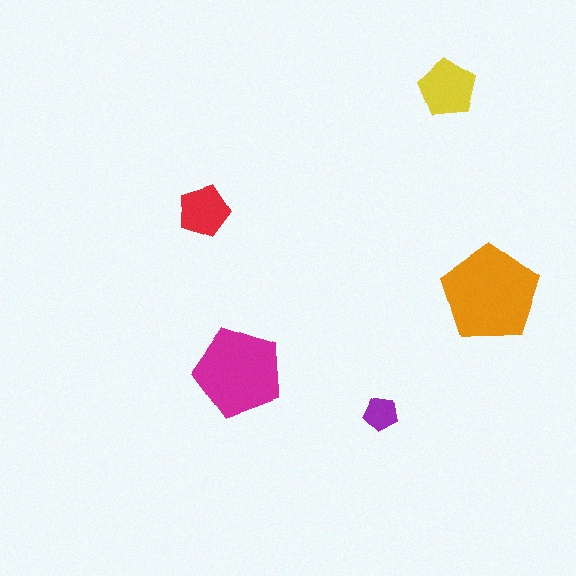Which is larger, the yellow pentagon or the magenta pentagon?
The magenta one.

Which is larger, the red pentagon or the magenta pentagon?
The magenta one.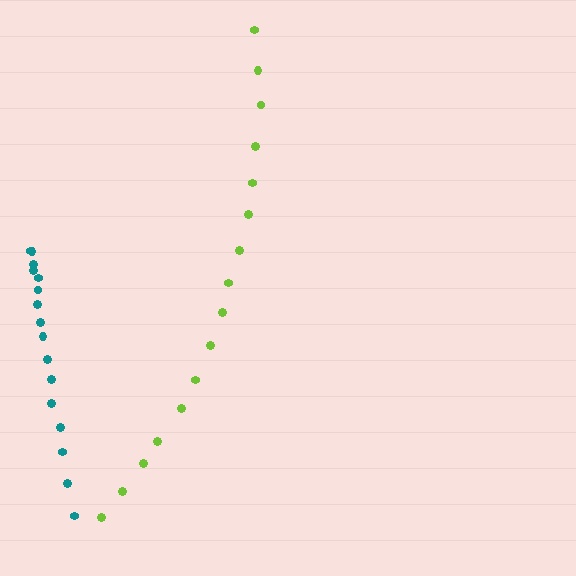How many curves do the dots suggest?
There are 2 distinct paths.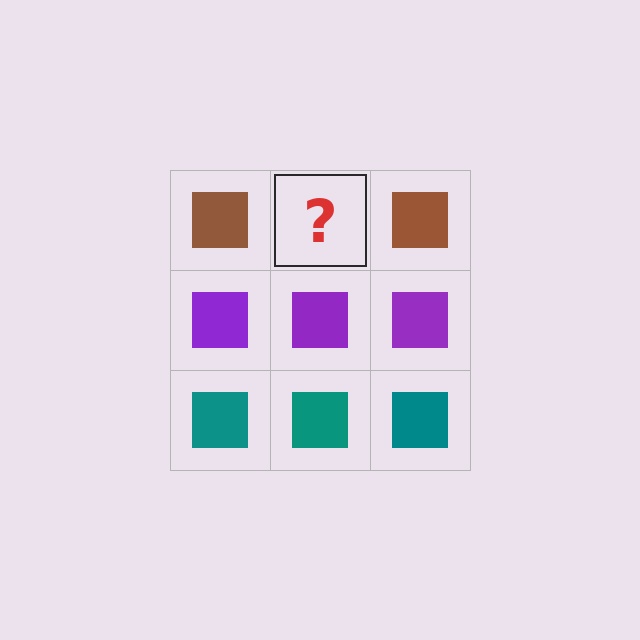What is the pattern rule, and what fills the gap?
The rule is that each row has a consistent color. The gap should be filled with a brown square.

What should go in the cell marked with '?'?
The missing cell should contain a brown square.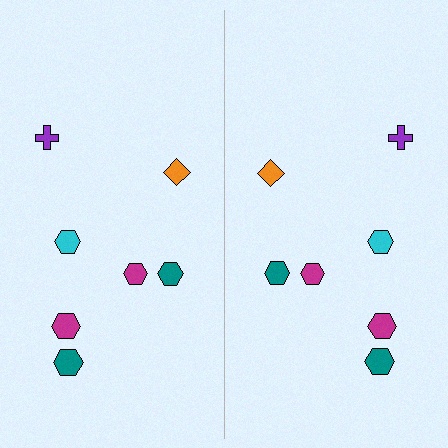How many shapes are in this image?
There are 14 shapes in this image.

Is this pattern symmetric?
Yes, this pattern has bilateral (reflection) symmetry.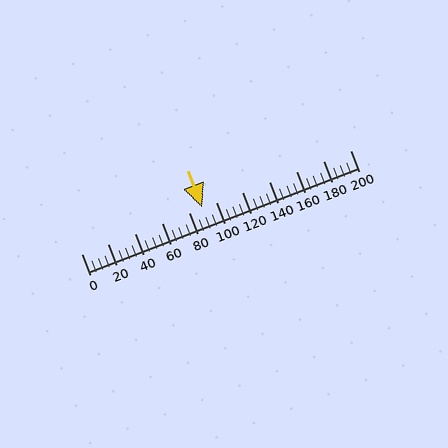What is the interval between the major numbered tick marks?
The major tick marks are spaced 20 units apart.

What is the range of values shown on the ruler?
The ruler shows values from 0 to 200.